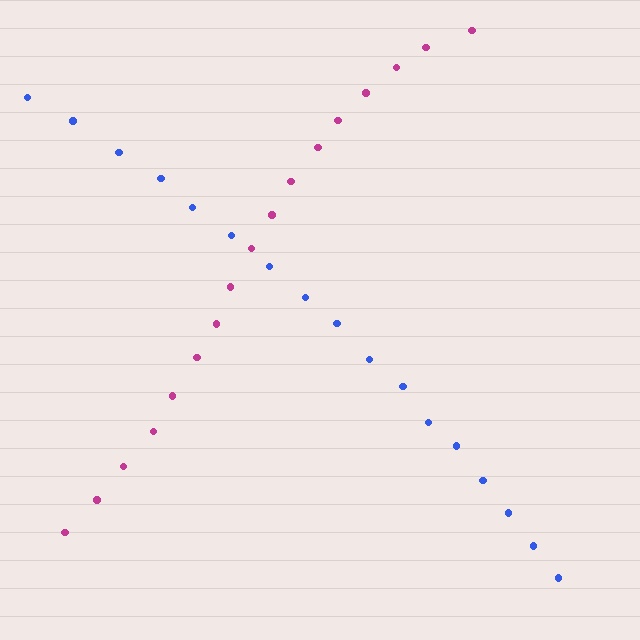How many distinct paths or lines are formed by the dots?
There are 2 distinct paths.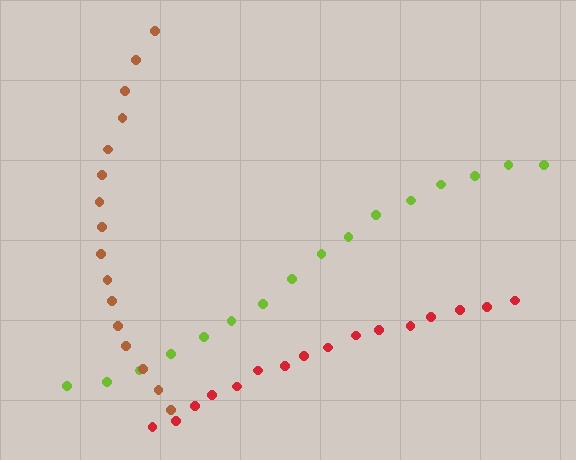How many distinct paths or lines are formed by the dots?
There are 3 distinct paths.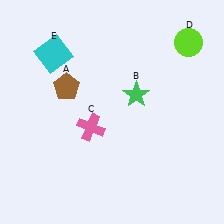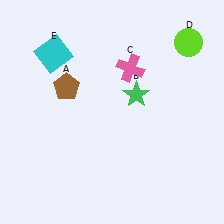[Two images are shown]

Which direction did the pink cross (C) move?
The pink cross (C) moved up.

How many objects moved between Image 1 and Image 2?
1 object moved between the two images.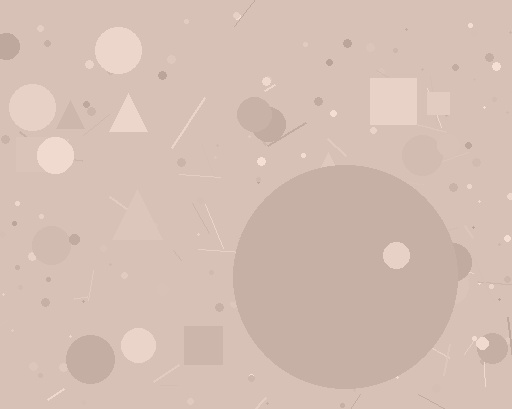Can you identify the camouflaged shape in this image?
The camouflaged shape is a circle.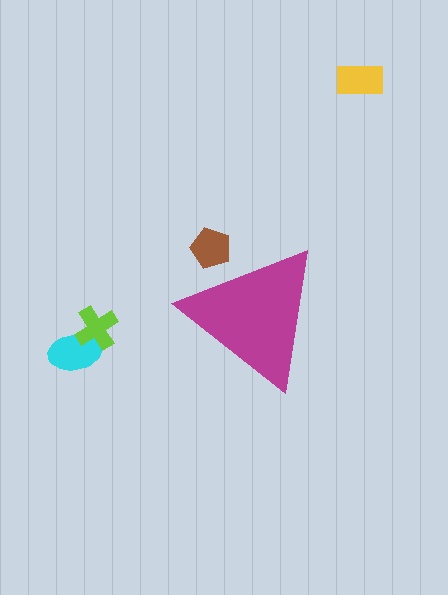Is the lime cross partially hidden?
No, the lime cross is fully visible.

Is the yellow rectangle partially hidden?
No, the yellow rectangle is fully visible.